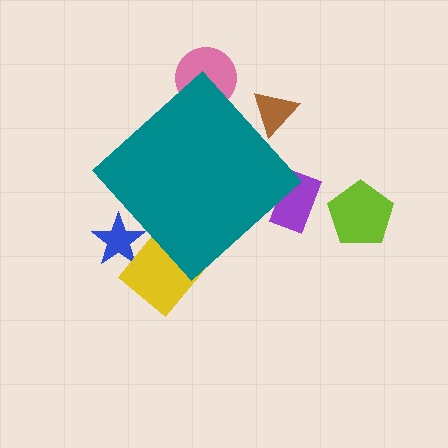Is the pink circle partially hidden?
Yes, the pink circle is partially hidden behind the teal diamond.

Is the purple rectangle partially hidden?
Yes, the purple rectangle is partially hidden behind the teal diamond.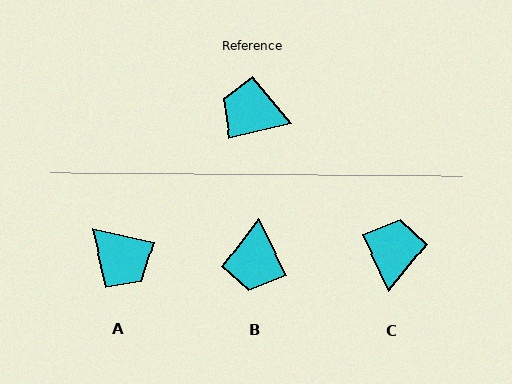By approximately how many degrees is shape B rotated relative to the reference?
Approximately 103 degrees counter-clockwise.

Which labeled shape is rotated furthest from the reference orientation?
A, about 154 degrees away.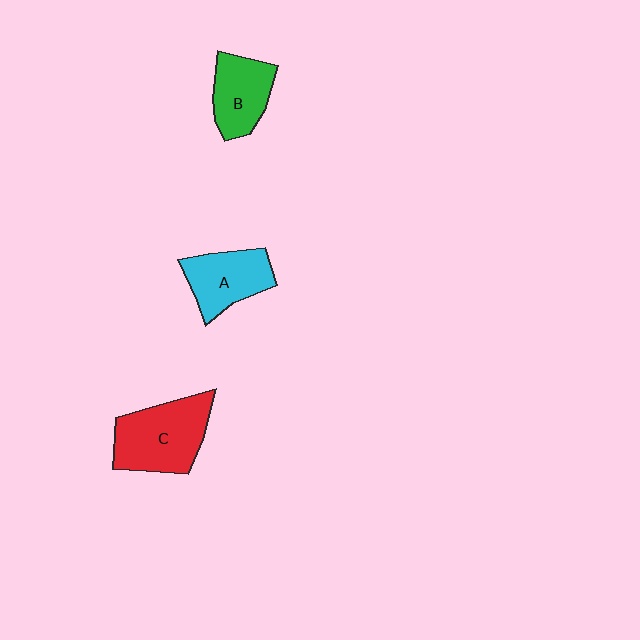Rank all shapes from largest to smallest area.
From largest to smallest: C (red), A (cyan), B (green).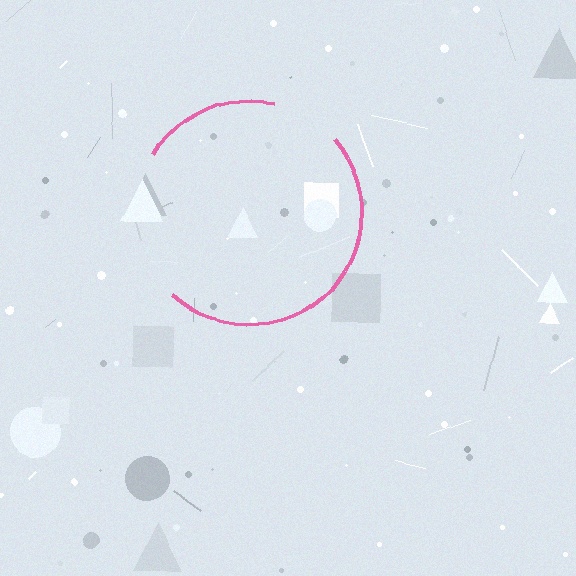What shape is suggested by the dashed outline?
The dashed outline suggests a circle.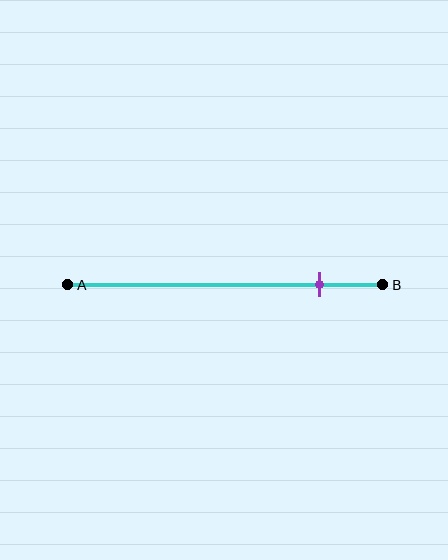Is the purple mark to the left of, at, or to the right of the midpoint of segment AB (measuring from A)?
The purple mark is to the right of the midpoint of segment AB.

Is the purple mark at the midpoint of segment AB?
No, the mark is at about 80% from A, not at the 50% midpoint.